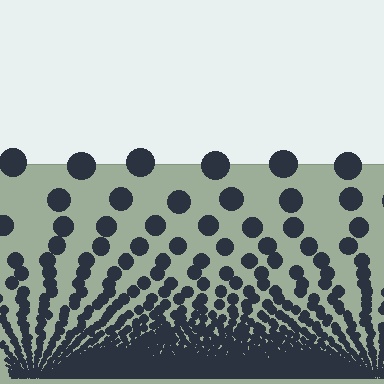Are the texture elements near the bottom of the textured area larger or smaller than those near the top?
Smaller. The gradient is inverted — elements near the bottom are smaller and denser.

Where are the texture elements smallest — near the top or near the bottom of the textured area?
Near the bottom.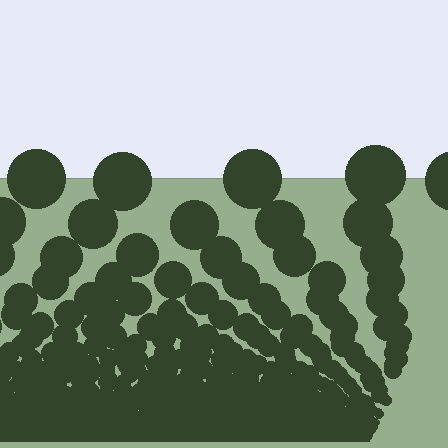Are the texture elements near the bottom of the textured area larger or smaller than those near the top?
Smaller. The gradient is inverted — elements near the bottom are smaller and denser.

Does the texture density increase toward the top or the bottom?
Density increases toward the bottom.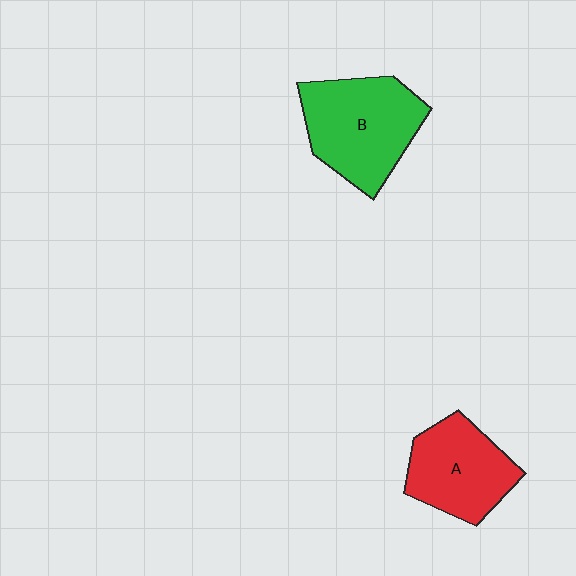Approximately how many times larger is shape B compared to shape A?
Approximately 1.2 times.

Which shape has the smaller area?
Shape A (red).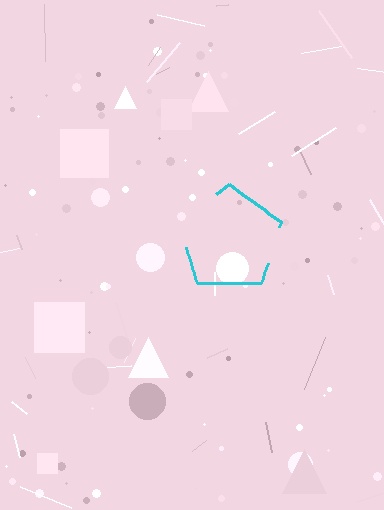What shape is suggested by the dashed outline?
The dashed outline suggests a pentagon.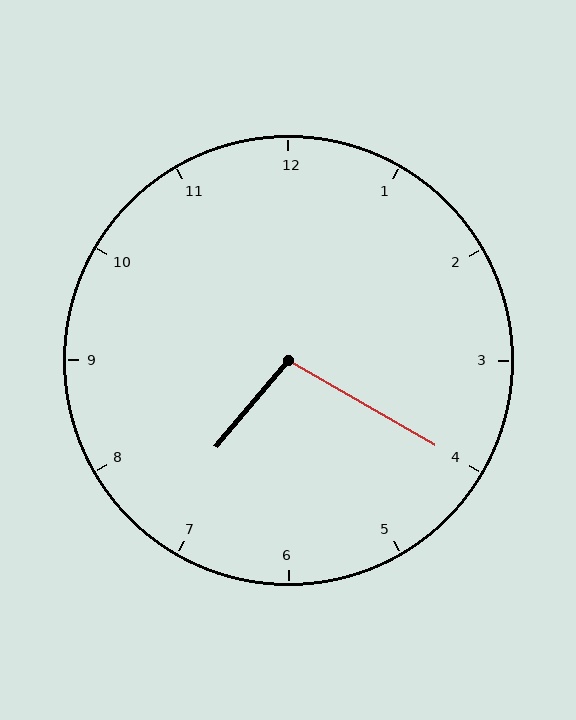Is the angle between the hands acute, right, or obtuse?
It is obtuse.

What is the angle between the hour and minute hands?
Approximately 100 degrees.